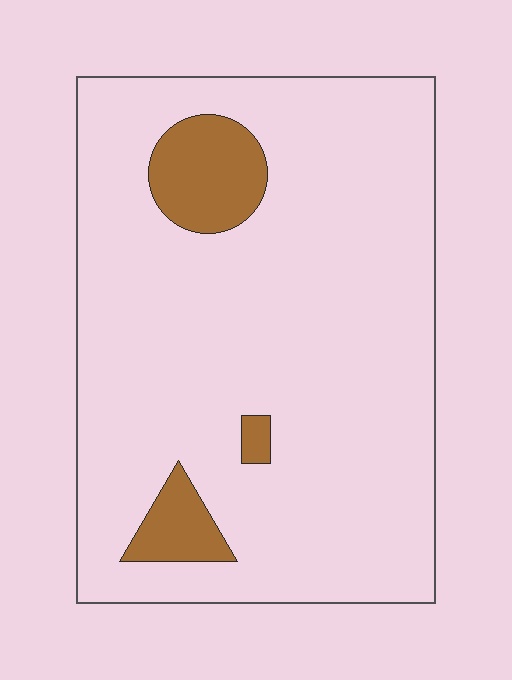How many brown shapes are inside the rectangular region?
3.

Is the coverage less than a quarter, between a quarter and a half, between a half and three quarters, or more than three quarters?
Less than a quarter.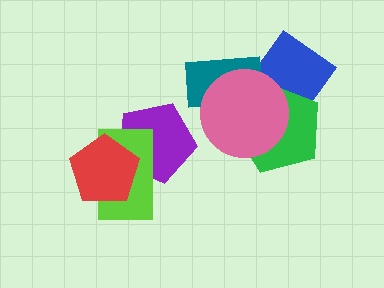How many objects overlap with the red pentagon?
2 objects overlap with the red pentagon.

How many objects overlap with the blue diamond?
2 objects overlap with the blue diamond.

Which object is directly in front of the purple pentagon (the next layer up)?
The lime rectangle is directly in front of the purple pentagon.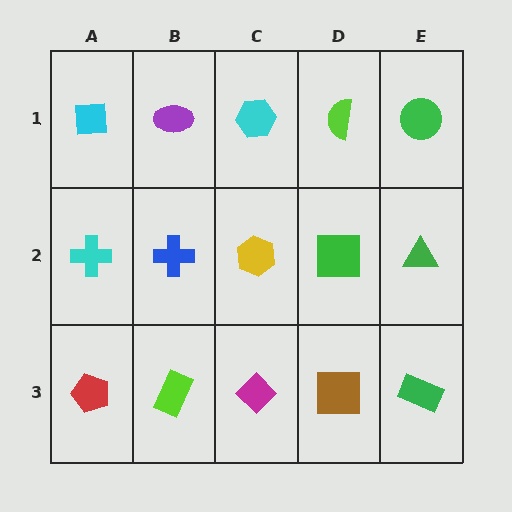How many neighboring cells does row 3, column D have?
3.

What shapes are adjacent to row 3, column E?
A green triangle (row 2, column E), a brown square (row 3, column D).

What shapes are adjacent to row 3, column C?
A yellow hexagon (row 2, column C), a lime rectangle (row 3, column B), a brown square (row 3, column D).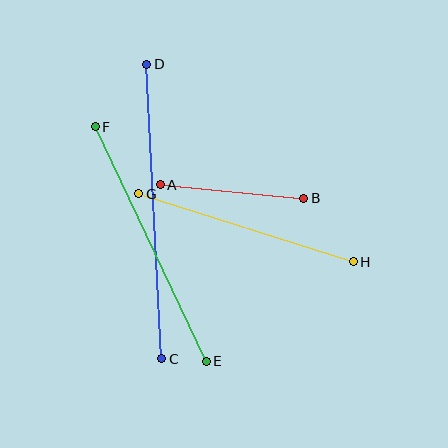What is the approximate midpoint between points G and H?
The midpoint is at approximately (246, 228) pixels.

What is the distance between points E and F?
The distance is approximately 260 pixels.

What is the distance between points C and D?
The distance is approximately 295 pixels.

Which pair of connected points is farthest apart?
Points C and D are farthest apart.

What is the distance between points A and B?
The distance is approximately 144 pixels.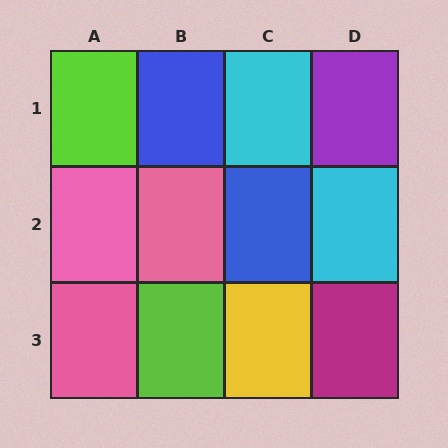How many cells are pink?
3 cells are pink.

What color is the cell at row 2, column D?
Cyan.